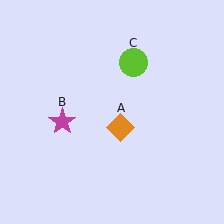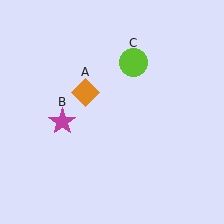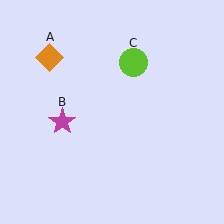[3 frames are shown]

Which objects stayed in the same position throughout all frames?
Magenta star (object B) and lime circle (object C) remained stationary.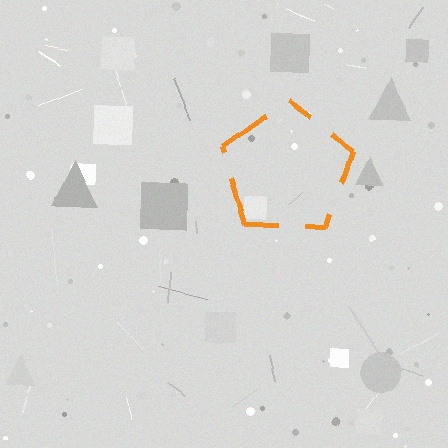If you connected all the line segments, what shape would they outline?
They would outline a pentagon.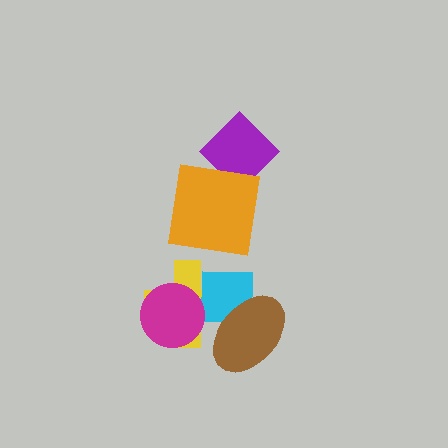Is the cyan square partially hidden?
Yes, it is partially covered by another shape.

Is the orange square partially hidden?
No, no other shape covers it.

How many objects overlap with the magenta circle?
2 objects overlap with the magenta circle.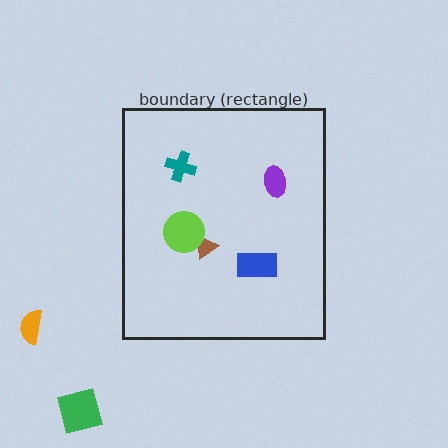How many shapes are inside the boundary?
5 inside, 2 outside.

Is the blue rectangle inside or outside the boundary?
Inside.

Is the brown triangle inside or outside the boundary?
Inside.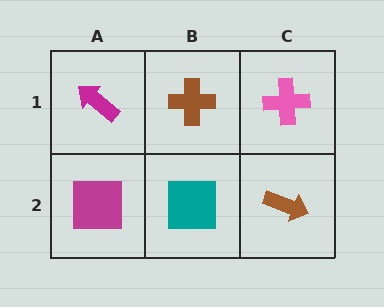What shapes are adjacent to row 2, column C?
A pink cross (row 1, column C), a teal square (row 2, column B).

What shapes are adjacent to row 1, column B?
A teal square (row 2, column B), a magenta arrow (row 1, column A), a pink cross (row 1, column C).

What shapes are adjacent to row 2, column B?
A brown cross (row 1, column B), a magenta square (row 2, column A), a brown arrow (row 2, column C).